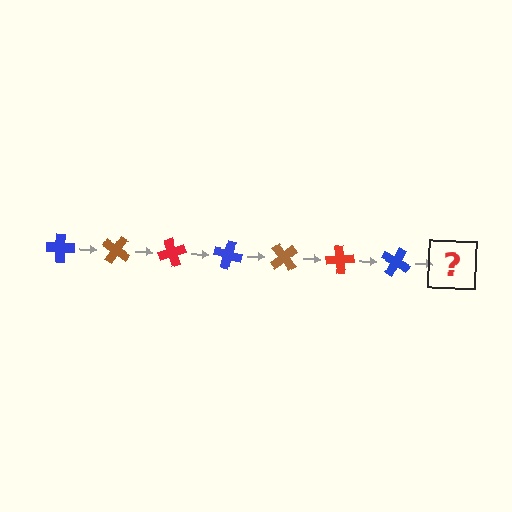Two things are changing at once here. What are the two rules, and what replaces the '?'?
The two rules are that it rotates 35 degrees each step and the color cycles through blue, brown, and red. The '?' should be a brown cross, rotated 245 degrees from the start.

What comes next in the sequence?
The next element should be a brown cross, rotated 245 degrees from the start.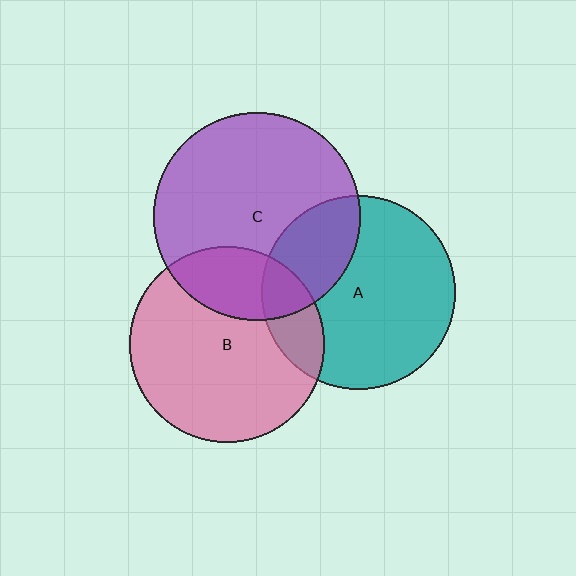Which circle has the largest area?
Circle C (purple).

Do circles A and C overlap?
Yes.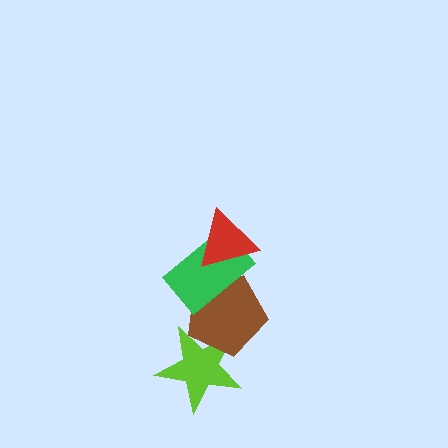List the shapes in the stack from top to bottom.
From top to bottom: the red triangle, the green rectangle, the brown pentagon, the lime star.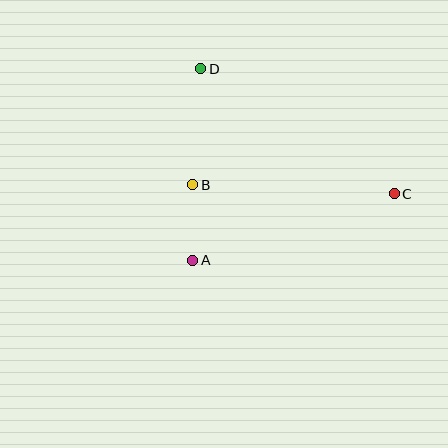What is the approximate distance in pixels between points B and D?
The distance between B and D is approximately 117 pixels.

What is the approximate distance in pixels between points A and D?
The distance between A and D is approximately 192 pixels.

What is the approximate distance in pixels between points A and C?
The distance between A and C is approximately 212 pixels.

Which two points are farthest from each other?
Points C and D are farthest from each other.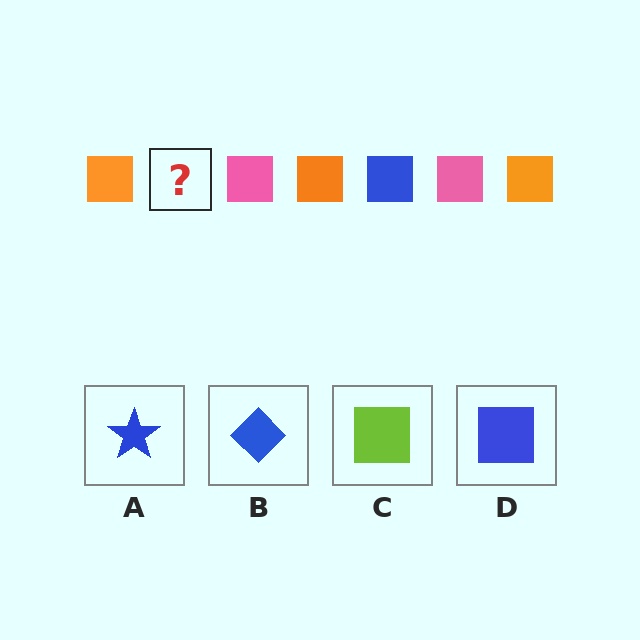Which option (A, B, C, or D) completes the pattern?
D.